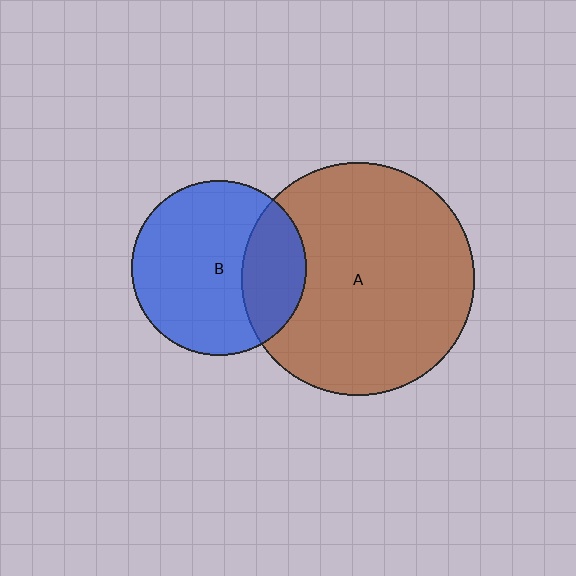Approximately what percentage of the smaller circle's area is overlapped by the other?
Approximately 25%.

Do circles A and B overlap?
Yes.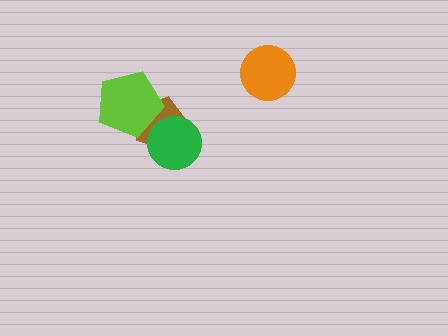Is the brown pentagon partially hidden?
Yes, it is partially covered by another shape.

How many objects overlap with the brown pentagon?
2 objects overlap with the brown pentagon.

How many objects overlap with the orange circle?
0 objects overlap with the orange circle.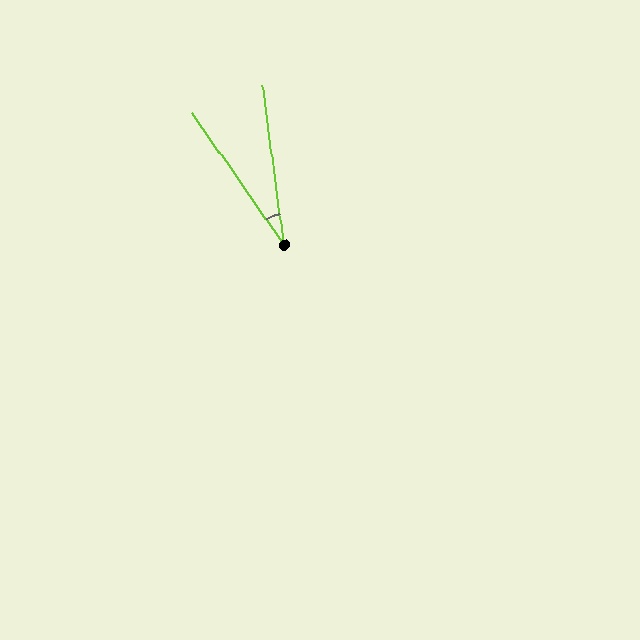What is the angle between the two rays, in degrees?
Approximately 27 degrees.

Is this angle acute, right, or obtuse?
It is acute.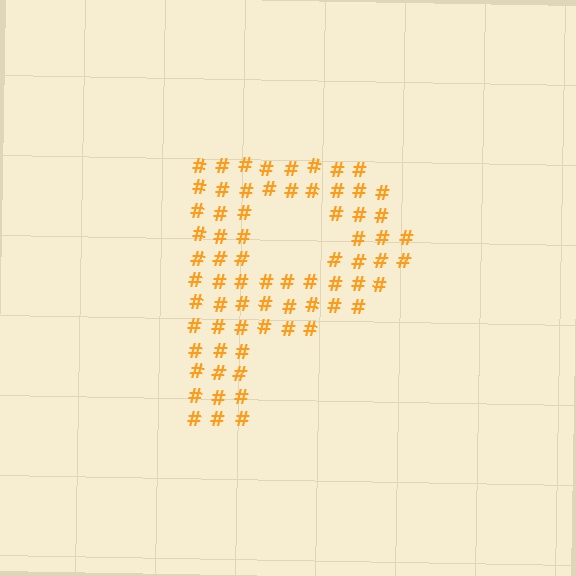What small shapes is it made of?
It is made of small hash symbols.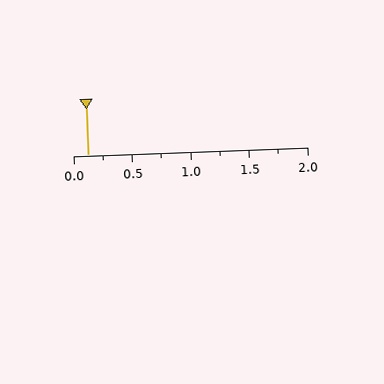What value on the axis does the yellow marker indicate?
The marker indicates approximately 0.12.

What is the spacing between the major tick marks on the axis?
The major ticks are spaced 0.5 apart.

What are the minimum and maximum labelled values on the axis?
The axis runs from 0.0 to 2.0.